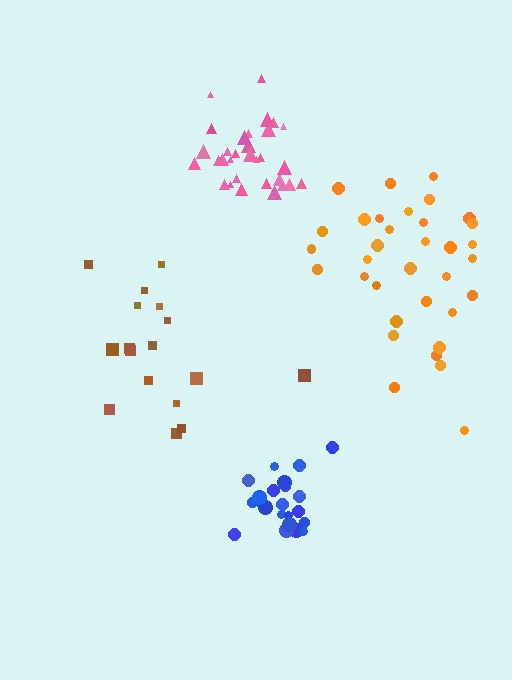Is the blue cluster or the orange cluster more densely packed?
Blue.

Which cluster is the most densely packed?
Blue.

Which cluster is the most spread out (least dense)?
Brown.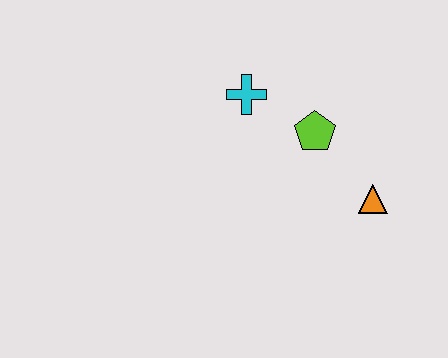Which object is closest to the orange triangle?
The lime pentagon is closest to the orange triangle.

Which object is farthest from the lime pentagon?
The orange triangle is farthest from the lime pentagon.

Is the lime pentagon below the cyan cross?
Yes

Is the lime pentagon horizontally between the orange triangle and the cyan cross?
Yes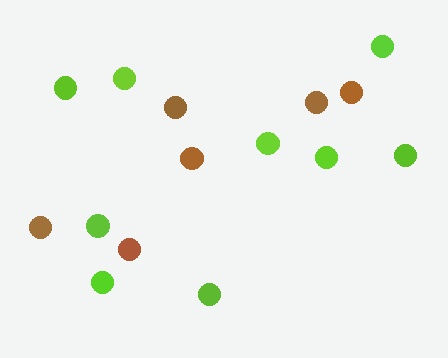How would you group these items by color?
There are 2 groups: one group of lime circles (9) and one group of brown circles (6).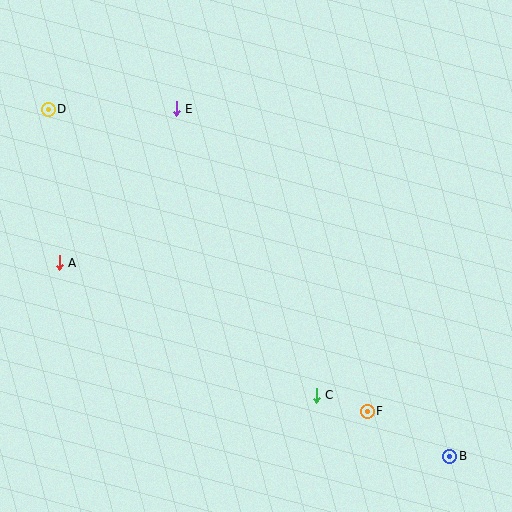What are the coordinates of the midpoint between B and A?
The midpoint between B and A is at (255, 359).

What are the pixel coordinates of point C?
Point C is at (316, 395).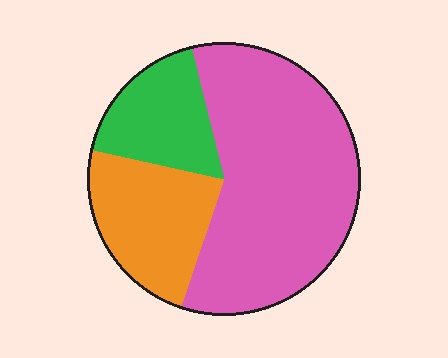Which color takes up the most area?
Pink, at roughly 60%.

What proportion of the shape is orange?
Orange takes up about one quarter (1/4) of the shape.